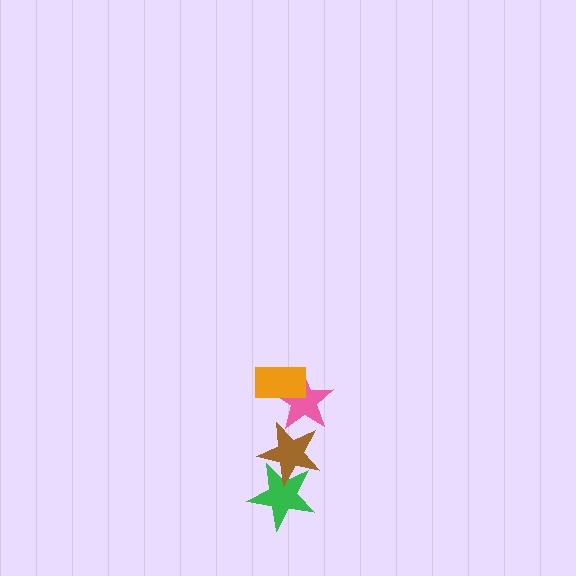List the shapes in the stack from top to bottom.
From top to bottom: the orange rectangle, the pink star, the brown star, the green star.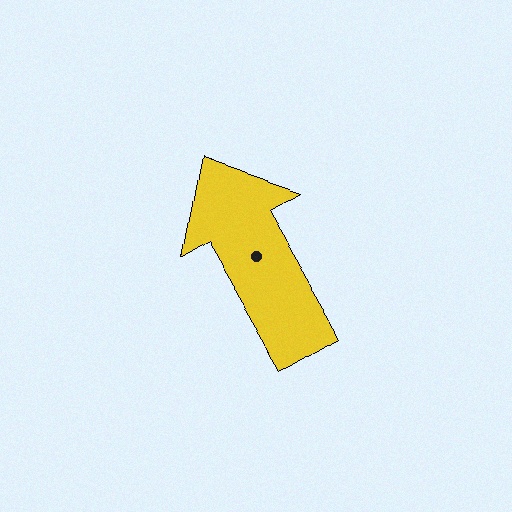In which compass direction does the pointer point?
Northwest.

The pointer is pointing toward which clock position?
Roughly 11 o'clock.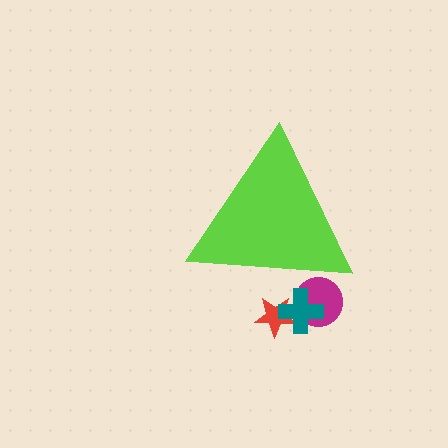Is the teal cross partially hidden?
Yes, the teal cross is partially hidden behind the lime triangle.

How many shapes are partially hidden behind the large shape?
3 shapes are partially hidden.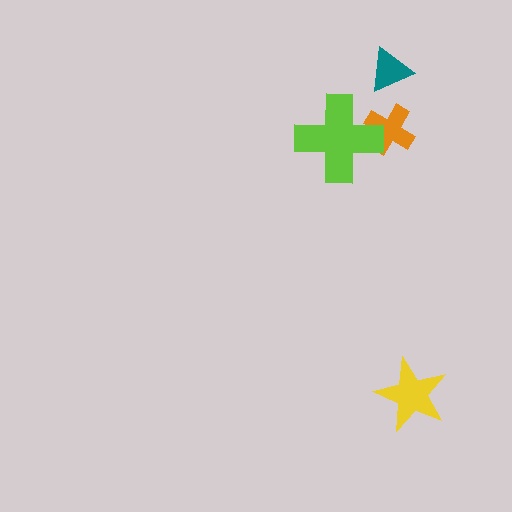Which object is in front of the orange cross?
The lime cross is in front of the orange cross.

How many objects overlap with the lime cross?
1 object overlaps with the lime cross.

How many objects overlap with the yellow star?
0 objects overlap with the yellow star.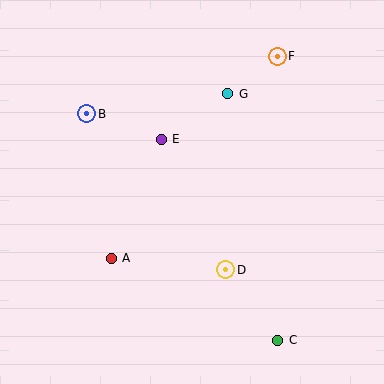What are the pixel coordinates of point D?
Point D is at (226, 270).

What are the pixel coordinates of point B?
Point B is at (87, 114).